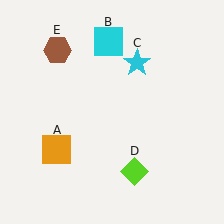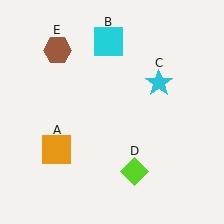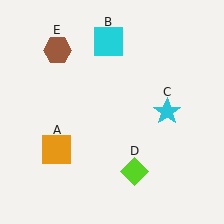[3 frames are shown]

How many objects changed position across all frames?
1 object changed position: cyan star (object C).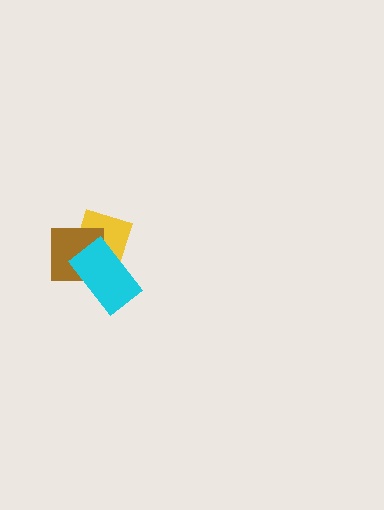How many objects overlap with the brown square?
2 objects overlap with the brown square.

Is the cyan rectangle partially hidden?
No, no other shape covers it.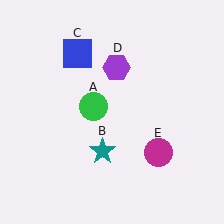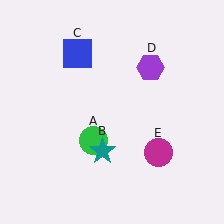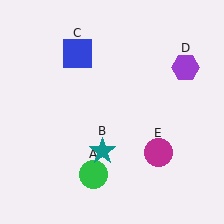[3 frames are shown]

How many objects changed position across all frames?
2 objects changed position: green circle (object A), purple hexagon (object D).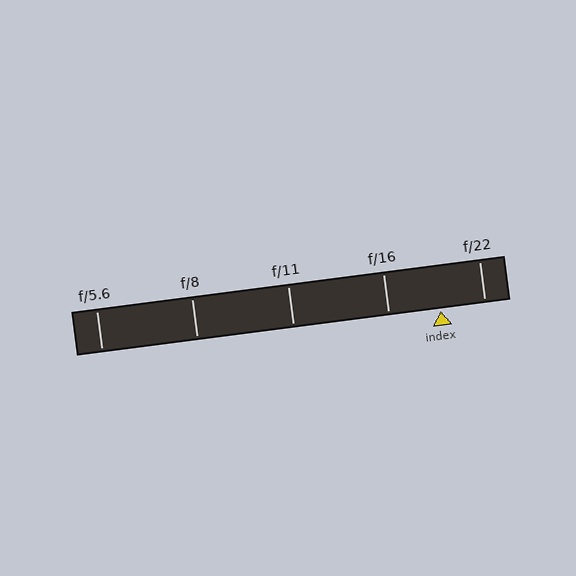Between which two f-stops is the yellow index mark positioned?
The index mark is between f/16 and f/22.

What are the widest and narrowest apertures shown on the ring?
The widest aperture shown is f/5.6 and the narrowest is f/22.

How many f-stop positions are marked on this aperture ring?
There are 5 f-stop positions marked.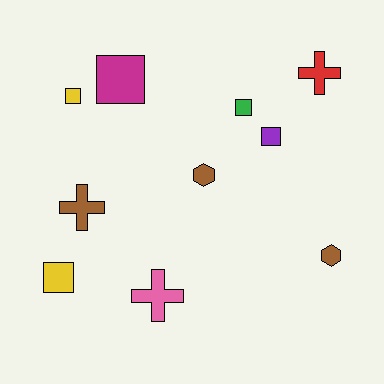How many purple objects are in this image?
There is 1 purple object.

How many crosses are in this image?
There are 3 crosses.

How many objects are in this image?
There are 10 objects.